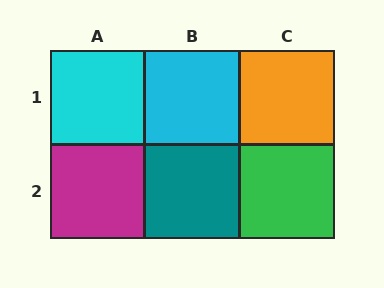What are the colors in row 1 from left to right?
Cyan, cyan, orange.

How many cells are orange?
1 cell is orange.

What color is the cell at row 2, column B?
Teal.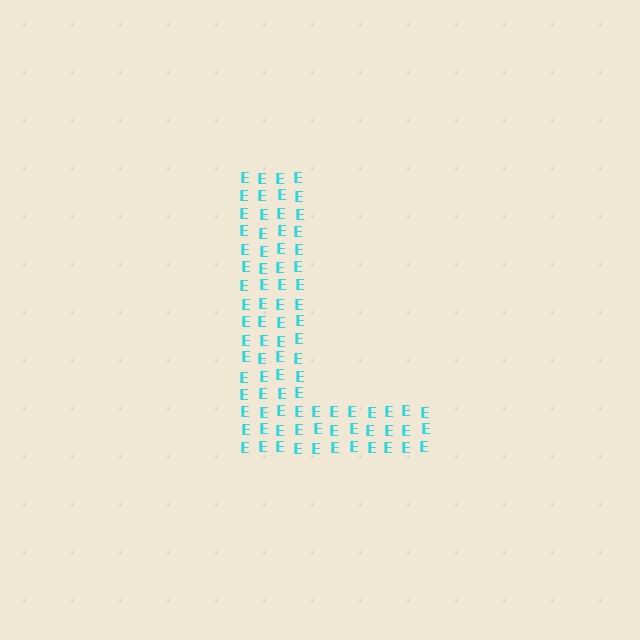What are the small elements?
The small elements are letter E's.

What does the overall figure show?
The overall figure shows the letter L.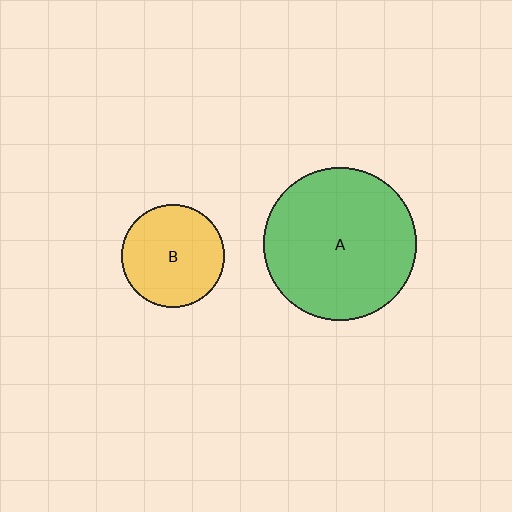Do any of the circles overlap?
No, none of the circles overlap.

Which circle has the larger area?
Circle A (green).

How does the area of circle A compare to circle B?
Approximately 2.2 times.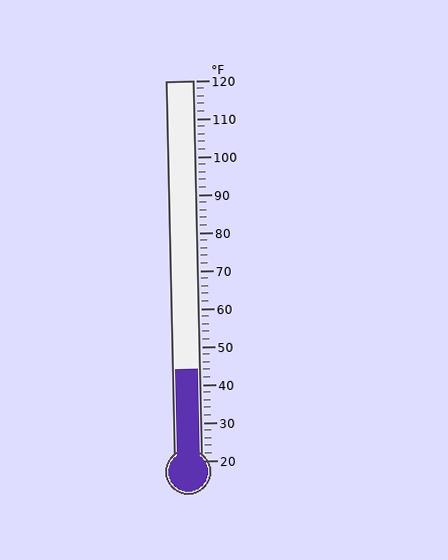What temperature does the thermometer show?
The thermometer shows approximately 44°F.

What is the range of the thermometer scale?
The thermometer scale ranges from 20°F to 120°F.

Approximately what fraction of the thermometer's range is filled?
The thermometer is filled to approximately 25% of its range.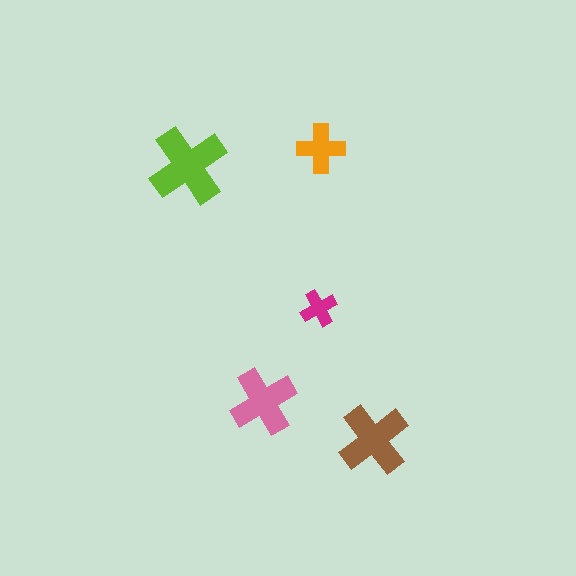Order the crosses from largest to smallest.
the lime one, the brown one, the pink one, the orange one, the magenta one.